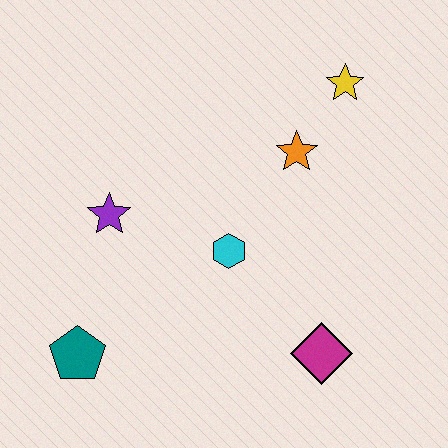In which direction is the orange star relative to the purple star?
The orange star is to the right of the purple star.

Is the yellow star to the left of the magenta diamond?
No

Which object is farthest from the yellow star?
The teal pentagon is farthest from the yellow star.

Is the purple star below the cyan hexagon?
No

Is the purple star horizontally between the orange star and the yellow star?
No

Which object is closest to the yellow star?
The orange star is closest to the yellow star.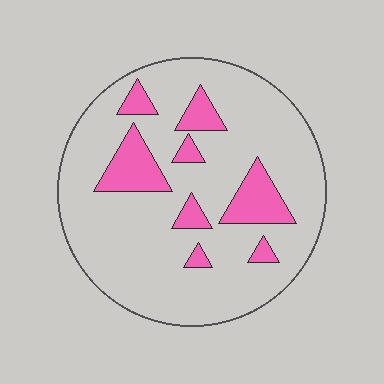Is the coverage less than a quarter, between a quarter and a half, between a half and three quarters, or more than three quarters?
Less than a quarter.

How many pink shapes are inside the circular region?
8.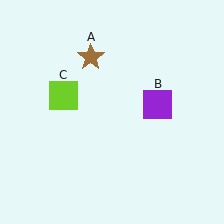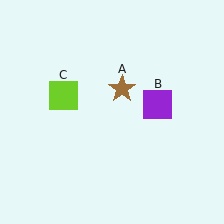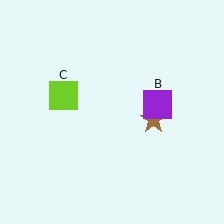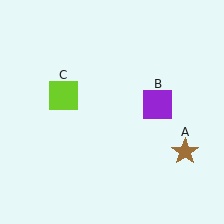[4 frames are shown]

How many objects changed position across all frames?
1 object changed position: brown star (object A).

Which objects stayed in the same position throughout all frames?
Purple square (object B) and lime square (object C) remained stationary.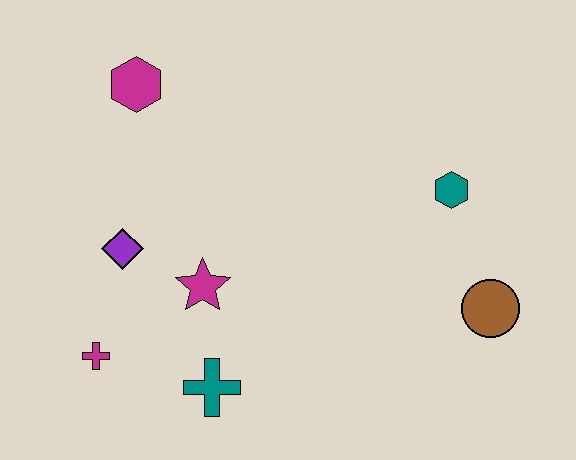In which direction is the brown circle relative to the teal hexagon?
The brown circle is below the teal hexagon.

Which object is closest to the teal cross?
The magenta star is closest to the teal cross.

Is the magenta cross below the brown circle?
Yes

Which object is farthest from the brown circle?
The magenta hexagon is farthest from the brown circle.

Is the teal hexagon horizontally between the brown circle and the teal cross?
Yes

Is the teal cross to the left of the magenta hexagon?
No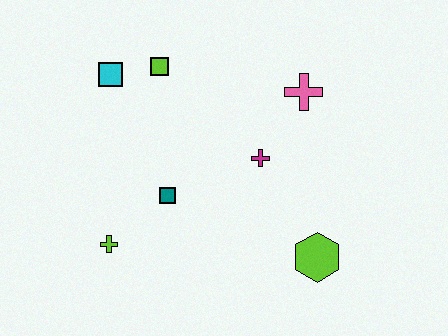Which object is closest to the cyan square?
The lime square is closest to the cyan square.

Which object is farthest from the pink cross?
The lime cross is farthest from the pink cross.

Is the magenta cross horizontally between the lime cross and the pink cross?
Yes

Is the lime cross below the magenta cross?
Yes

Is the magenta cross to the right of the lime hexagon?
No